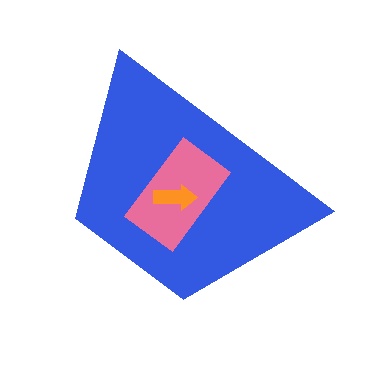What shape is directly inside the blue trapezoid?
The pink rectangle.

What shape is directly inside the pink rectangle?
The orange arrow.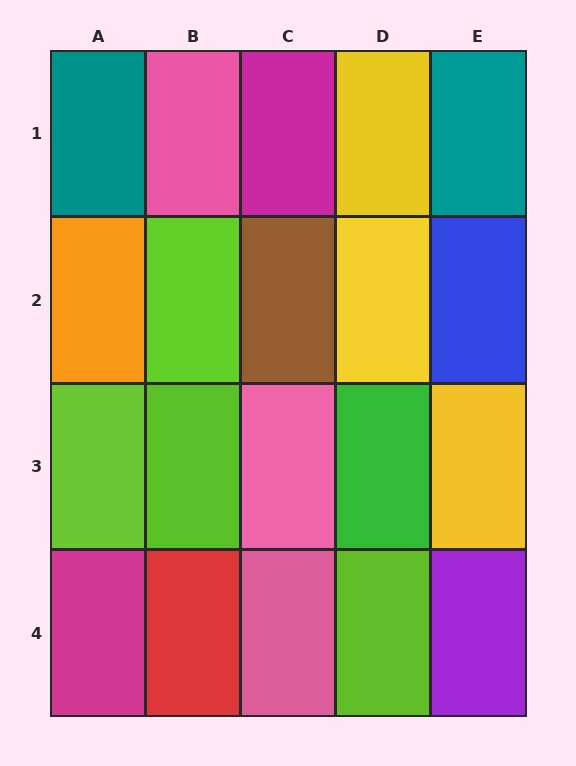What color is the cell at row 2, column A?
Orange.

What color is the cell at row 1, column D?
Yellow.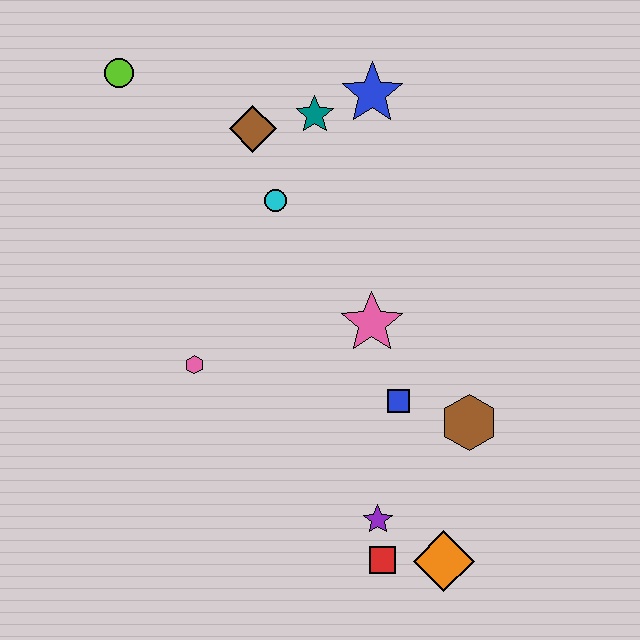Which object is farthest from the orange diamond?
The lime circle is farthest from the orange diamond.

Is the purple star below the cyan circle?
Yes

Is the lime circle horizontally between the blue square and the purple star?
No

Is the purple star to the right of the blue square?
No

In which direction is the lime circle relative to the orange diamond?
The lime circle is above the orange diamond.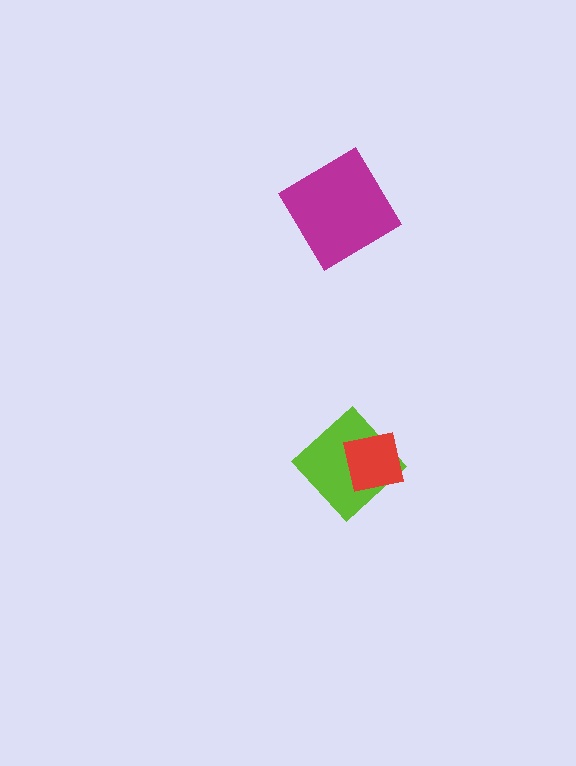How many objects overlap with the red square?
1 object overlaps with the red square.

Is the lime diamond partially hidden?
Yes, it is partially covered by another shape.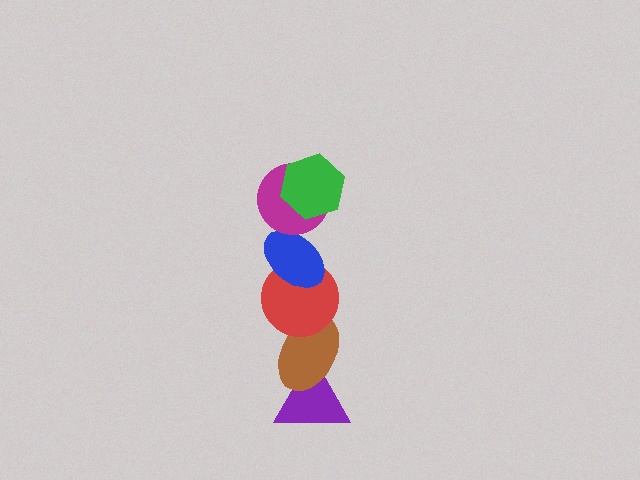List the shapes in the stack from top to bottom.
From top to bottom: the green hexagon, the magenta circle, the blue ellipse, the red circle, the brown ellipse, the purple triangle.